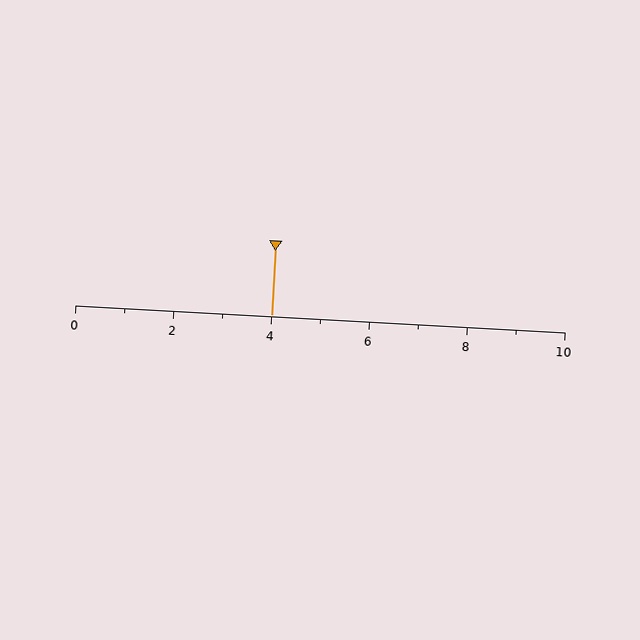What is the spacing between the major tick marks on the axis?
The major ticks are spaced 2 apart.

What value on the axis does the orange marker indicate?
The marker indicates approximately 4.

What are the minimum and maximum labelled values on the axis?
The axis runs from 0 to 10.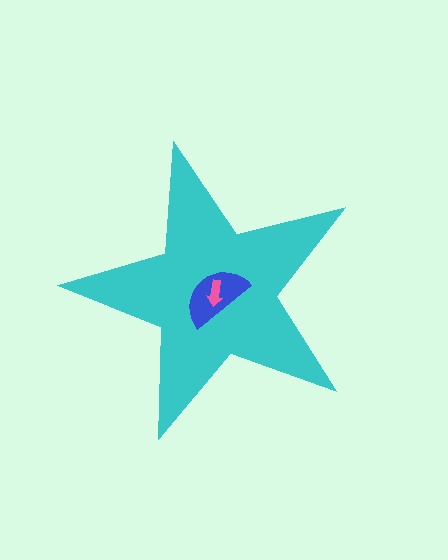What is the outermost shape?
The cyan star.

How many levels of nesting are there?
3.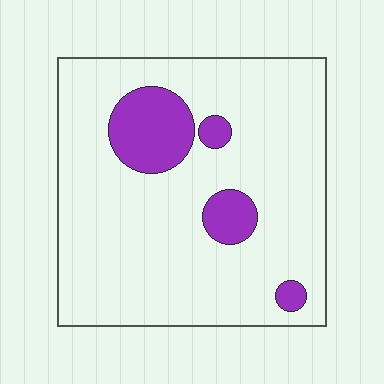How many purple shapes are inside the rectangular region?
4.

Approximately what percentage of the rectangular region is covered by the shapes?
Approximately 15%.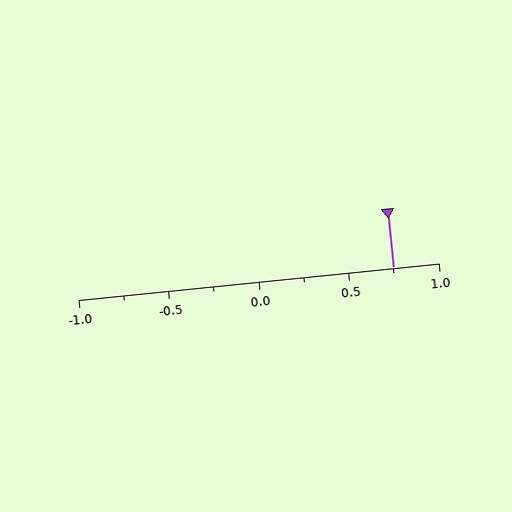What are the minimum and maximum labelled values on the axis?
The axis runs from -1.0 to 1.0.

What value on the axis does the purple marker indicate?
The marker indicates approximately 0.75.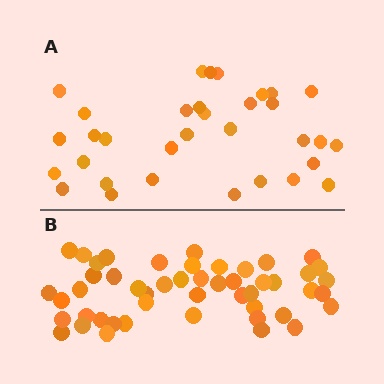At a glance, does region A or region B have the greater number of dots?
Region B (the bottom region) has more dots.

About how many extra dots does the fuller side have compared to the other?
Region B has approximately 15 more dots than region A.